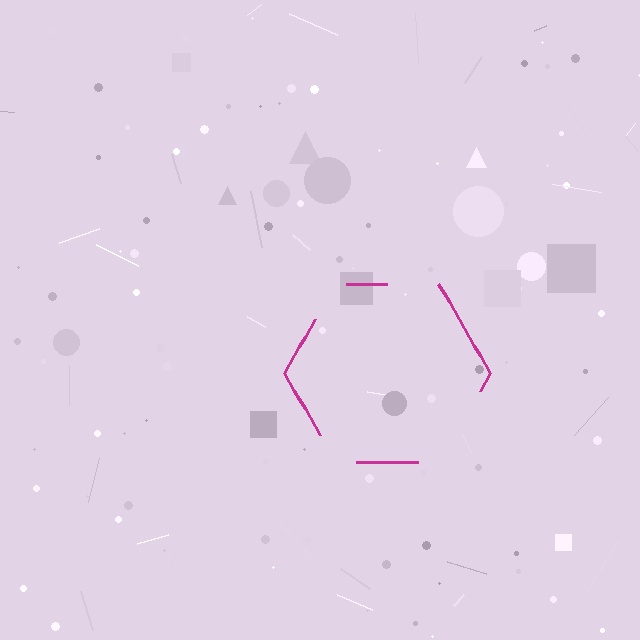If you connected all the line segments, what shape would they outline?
They would outline a hexagon.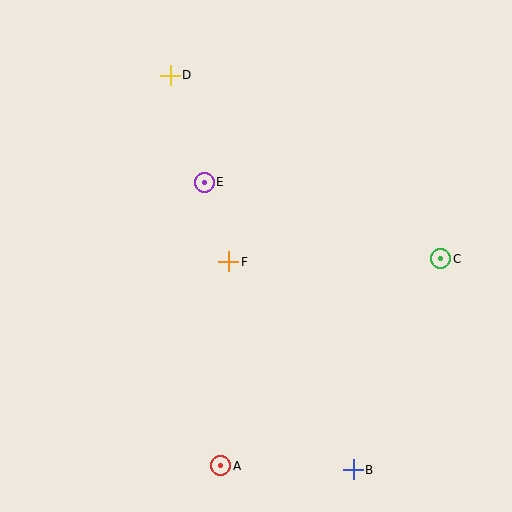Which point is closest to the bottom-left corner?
Point A is closest to the bottom-left corner.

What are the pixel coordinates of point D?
Point D is at (170, 75).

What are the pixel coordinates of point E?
Point E is at (204, 182).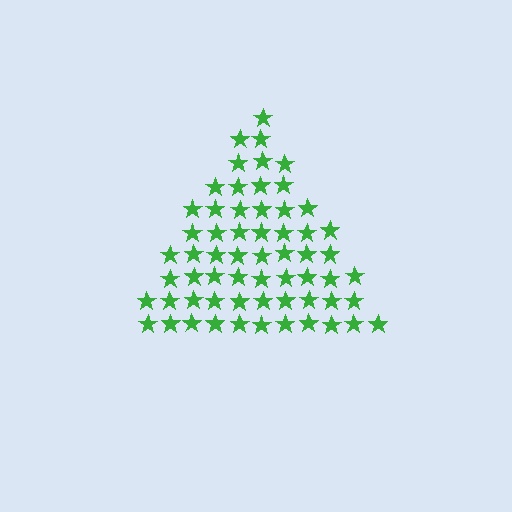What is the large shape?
The large shape is a triangle.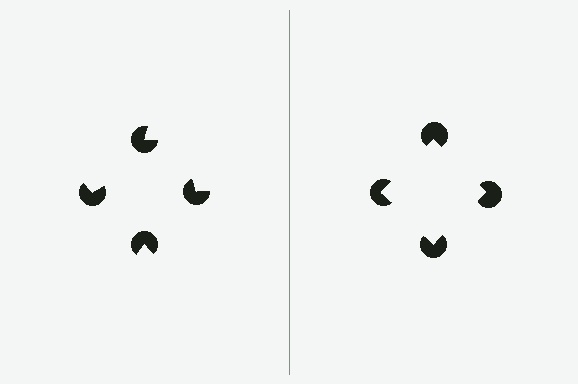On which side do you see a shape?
An illusory square appears on the right side. On the left side the wedge cuts are rotated, so no coherent shape forms.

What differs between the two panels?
The pac-man discs are positioned identically on both sides; only the wedge orientations differ. On the right they align to a square; on the left they are misaligned.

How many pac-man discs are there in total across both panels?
8 — 4 on each side.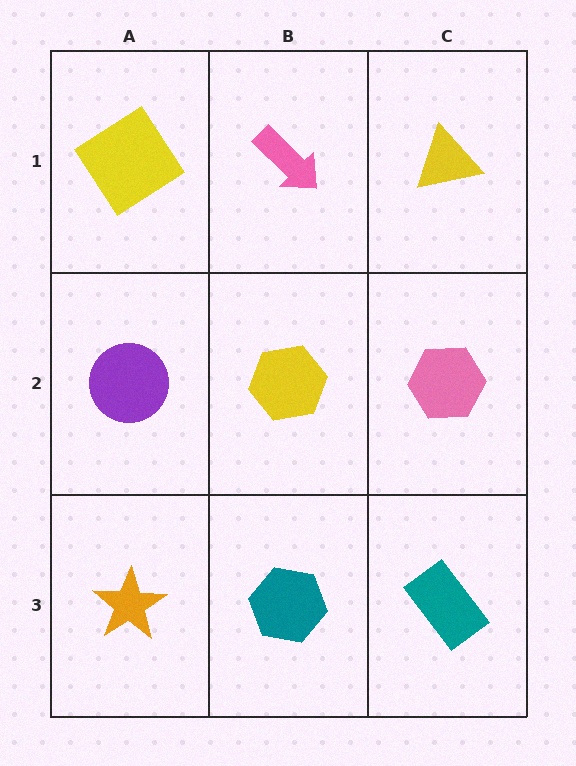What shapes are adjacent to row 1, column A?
A purple circle (row 2, column A), a pink arrow (row 1, column B).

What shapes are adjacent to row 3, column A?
A purple circle (row 2, column A), a teal hexagon (row 3, column B).